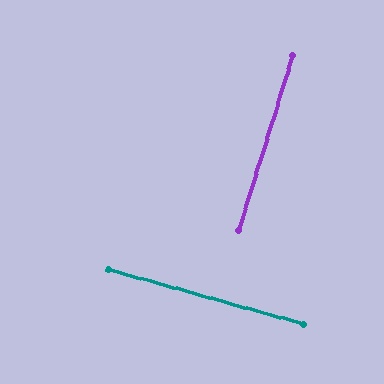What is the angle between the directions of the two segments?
Approximately 88 degrees.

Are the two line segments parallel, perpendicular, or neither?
Perpendicular — they meet at approximately 88°.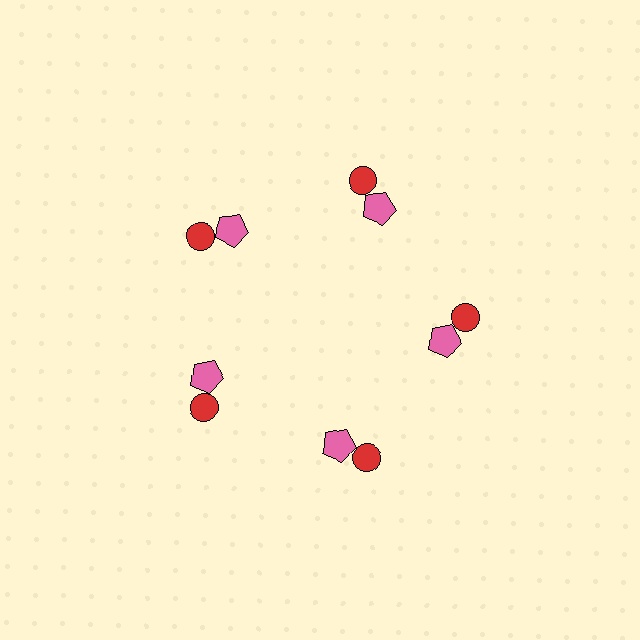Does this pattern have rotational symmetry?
Yes, this pattern has 5-fold rotational symmetry. It looks the same after rotating 72 degrees around the center.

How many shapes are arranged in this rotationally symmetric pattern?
There are 10 shapes, arranged in 5 groups of 2.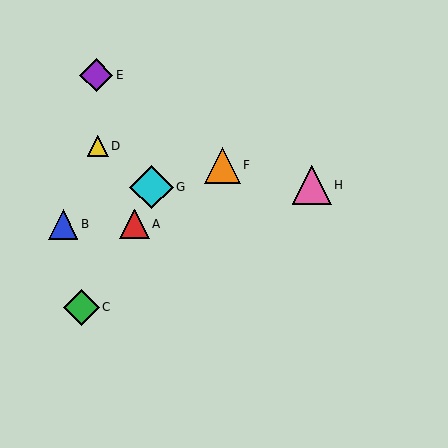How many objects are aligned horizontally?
2 objects (A, B) are aligned horizontally.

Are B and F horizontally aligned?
No, B is at y≈224 and F is at y≈165.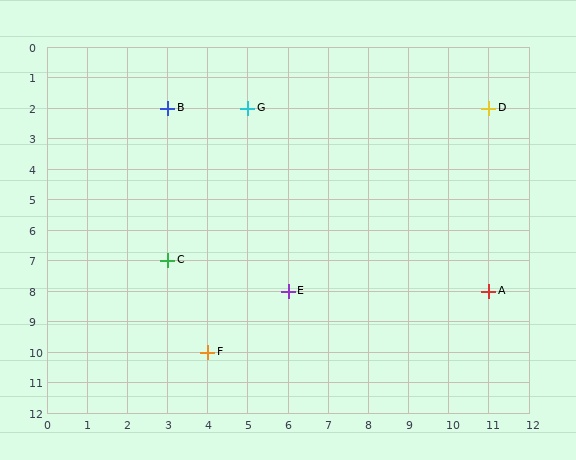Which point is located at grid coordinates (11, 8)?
Point A is at (11, 8).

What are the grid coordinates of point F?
Point F is at grid coordinates (4, 10).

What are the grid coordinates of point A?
Point A is at grid coordinates (11, 8).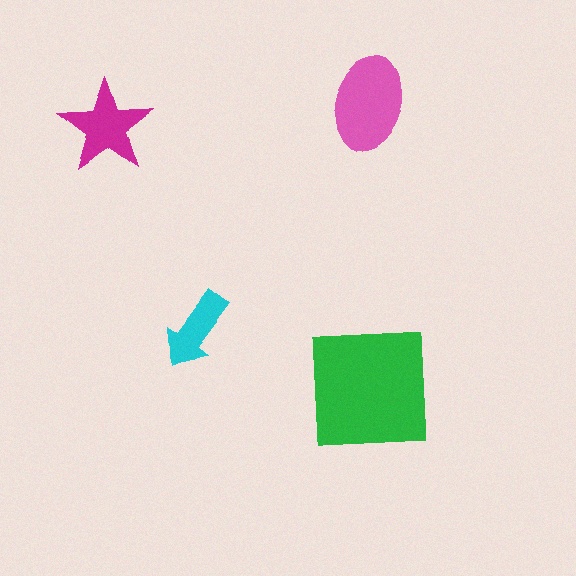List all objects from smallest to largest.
The cyan arrow, the magenta star, the pink ellipse, the green square.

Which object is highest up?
The pink ellipse is topmost.